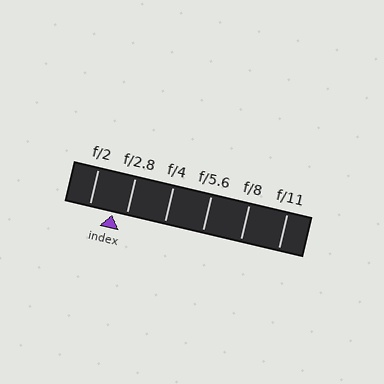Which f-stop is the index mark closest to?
The index mark is closest to f/2.8.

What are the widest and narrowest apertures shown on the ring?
The widest aperture shown is f/2 and the narrowest is f/11.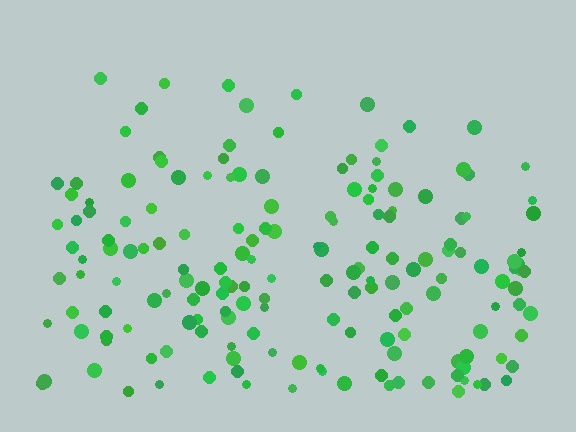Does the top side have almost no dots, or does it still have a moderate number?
Still a moderate number, just noticeably fewer than the bottom.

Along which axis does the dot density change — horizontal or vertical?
Vertical.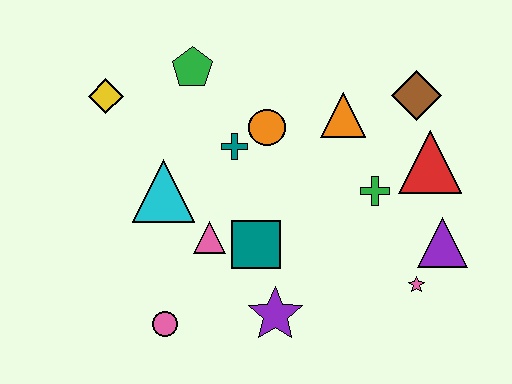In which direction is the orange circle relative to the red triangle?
The orange circle is to the left of the red triangle.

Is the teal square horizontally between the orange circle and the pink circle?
Yes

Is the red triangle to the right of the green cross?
Yes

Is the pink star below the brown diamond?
Yes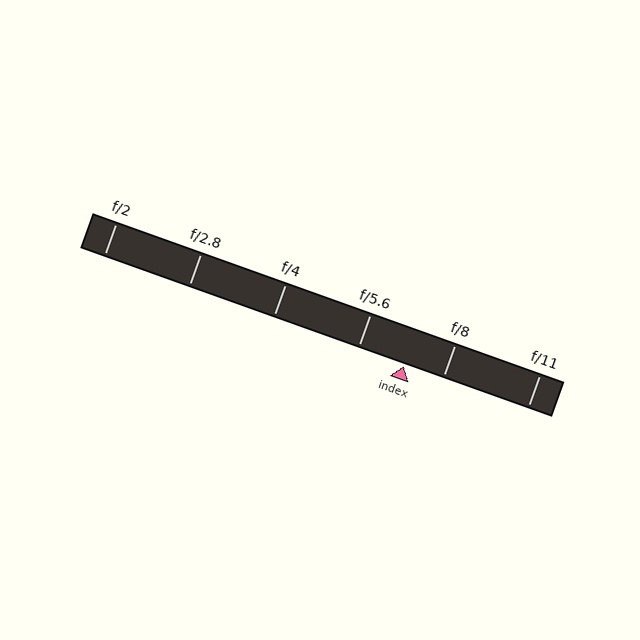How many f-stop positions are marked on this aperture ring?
There are 6 f-stop positions marked.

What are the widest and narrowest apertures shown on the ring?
The widest aperture shown is f/2 and the narrowest is f/11.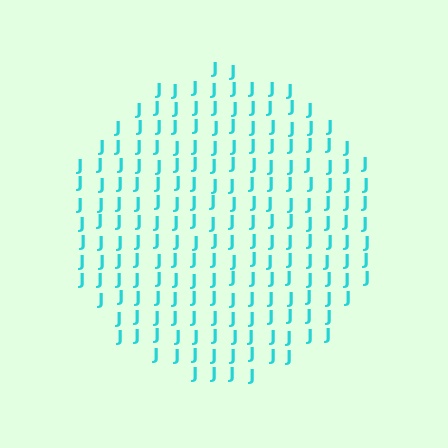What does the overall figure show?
The overall figure shows a circle.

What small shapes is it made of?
It is made of small letter J's.